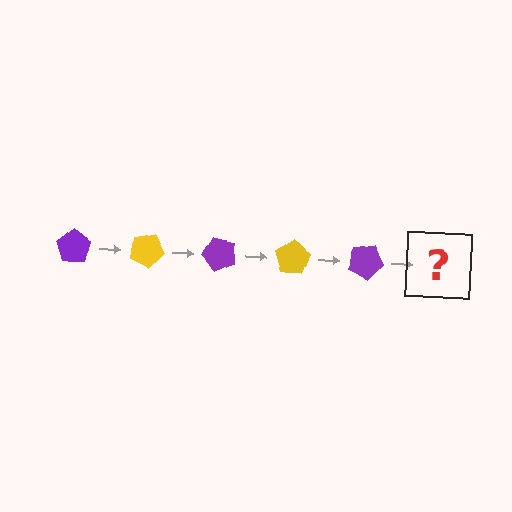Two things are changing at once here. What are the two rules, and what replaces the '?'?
The two rules are that it rotates 25 degrees each step and the color cycles through purple and yellow. The '?' should be a yellow pentagon, rotated 125 degrees from the start.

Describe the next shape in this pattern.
It should be a yellow pentagon, rotated 125 degrees from the start.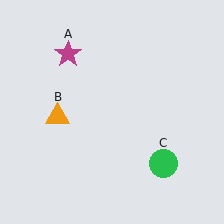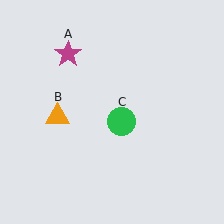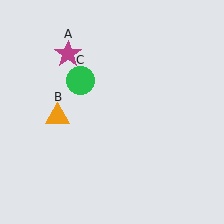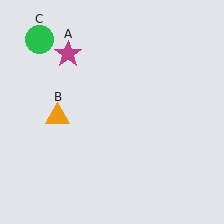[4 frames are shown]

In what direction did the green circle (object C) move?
The green circle (object C) moved up and to the left.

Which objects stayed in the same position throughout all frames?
Magenta star (object A) and orange triangle (object B) remained stationary.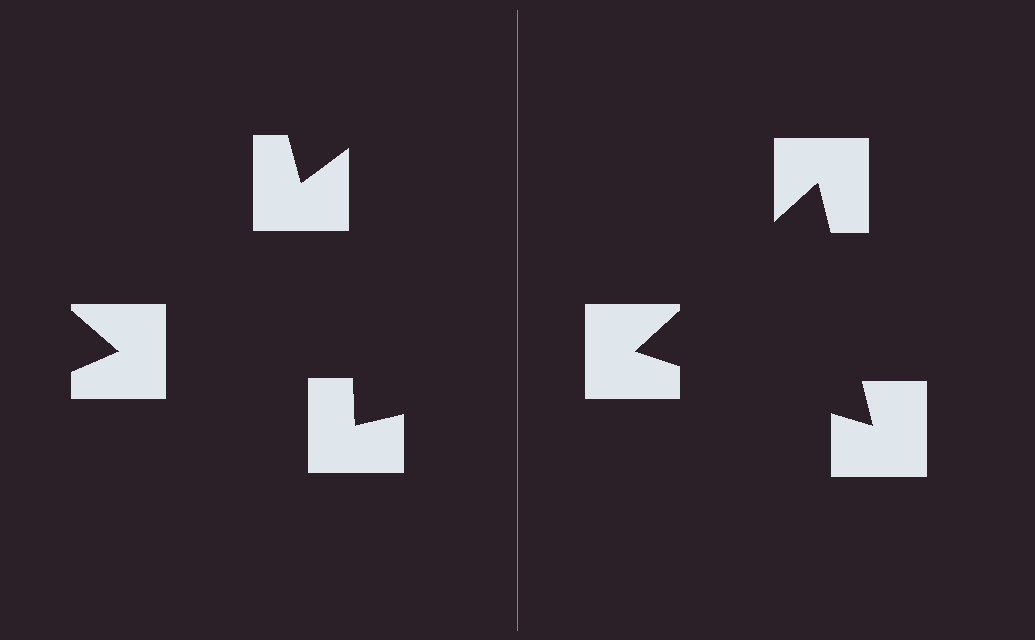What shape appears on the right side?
An illusory triangle.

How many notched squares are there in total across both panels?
6 — 3 on each side.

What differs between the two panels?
The notched squares are positioned identically on both sides; only the wedge orientations differ. On the right they align to a triangle; on the left they are misaligned.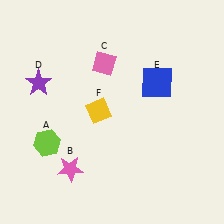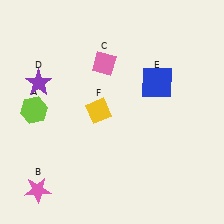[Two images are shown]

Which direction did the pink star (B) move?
The pink star (B) moved left.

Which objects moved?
The objects that moved are: the lime hexagon (A), the pink star (B).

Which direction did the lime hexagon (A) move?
The lime hexagon (A) moved up.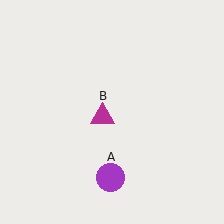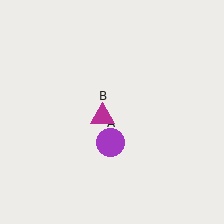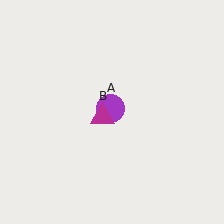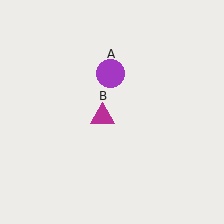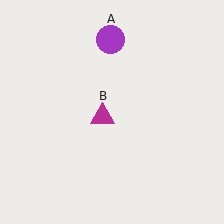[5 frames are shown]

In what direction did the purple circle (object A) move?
The purple circle (object A) moved up.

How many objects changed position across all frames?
1 object changed position: purple circle (object A).